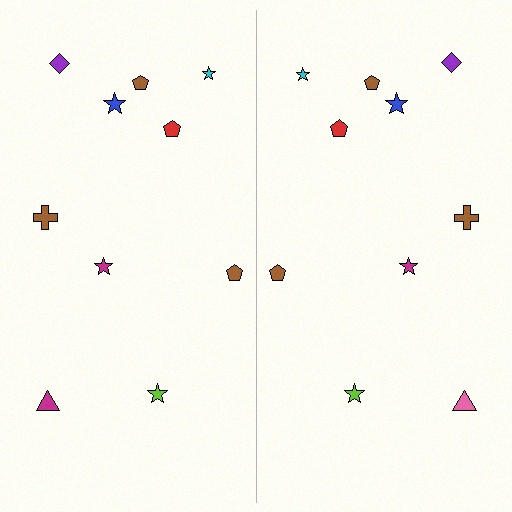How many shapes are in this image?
There are 20 shapes in this image.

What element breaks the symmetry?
The pink triangle on the right side breaks the symmetry — its mirror counterpart is magenta.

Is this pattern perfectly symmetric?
No, the pattern is not perfectly symmetric. The pink triangle on the right side breaks the symmetry — its mirror counterpart is magenta.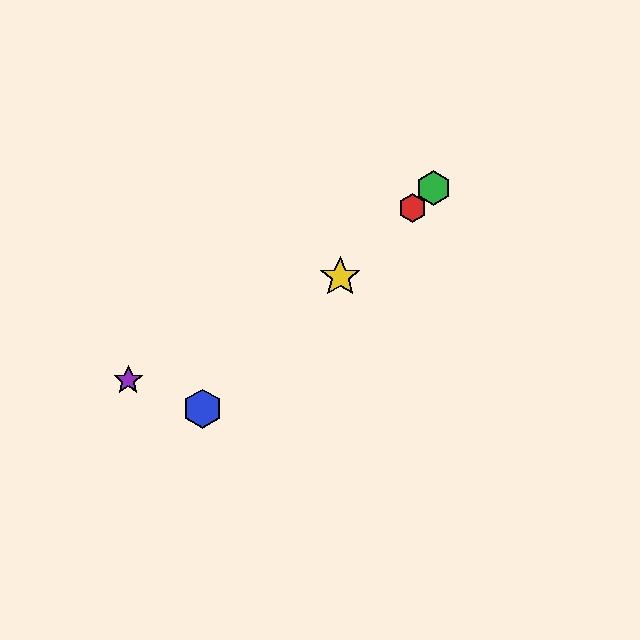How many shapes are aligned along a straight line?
4 shapes (the red hexagon, the blue hexagon, the green hexagon, the yellow star) are aligned along a straight line.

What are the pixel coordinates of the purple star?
The purple star is at (128, 380).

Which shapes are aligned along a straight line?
The red hexagon, the blue hexagon, the green hexagon, the yellow star are aligned along a straight line.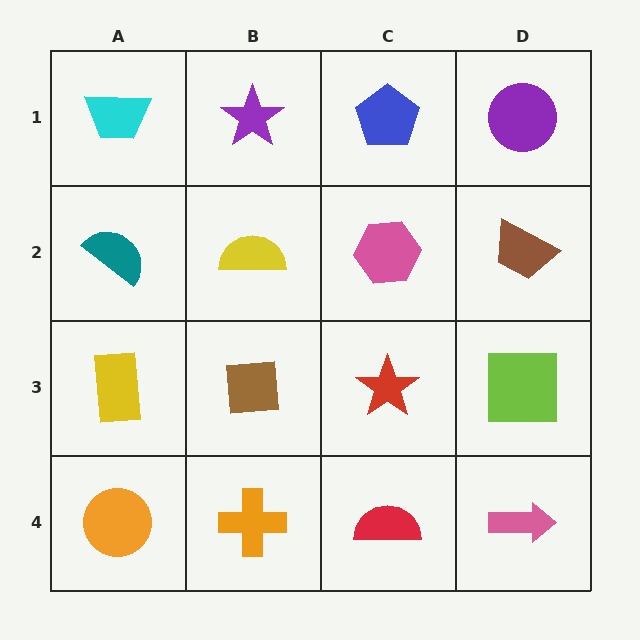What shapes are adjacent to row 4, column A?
A yellow rectangle (row 3, column A), an orange cross (row 4, column B).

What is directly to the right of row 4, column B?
A red semicircle.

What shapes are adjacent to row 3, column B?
A yellow semicircle (row 2, column B), an orange cross (row 4, column B), a yellow rectangle (row 3, column A), a red star (row 3, column C).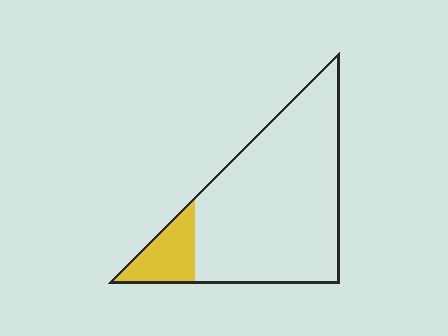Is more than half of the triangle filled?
No.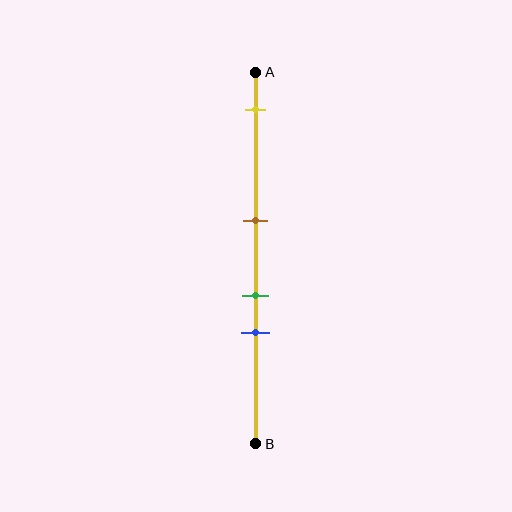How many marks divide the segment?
There are 4 marks dividing the segment.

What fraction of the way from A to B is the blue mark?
The blue mark is approximately 70% (0.7) of the way from A to B.